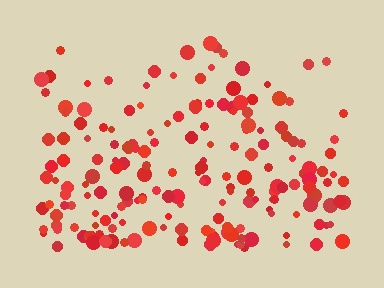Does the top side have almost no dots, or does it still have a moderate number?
Still a moderate number, just noticeably fewer than the bottom.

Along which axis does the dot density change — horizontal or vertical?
Vertical.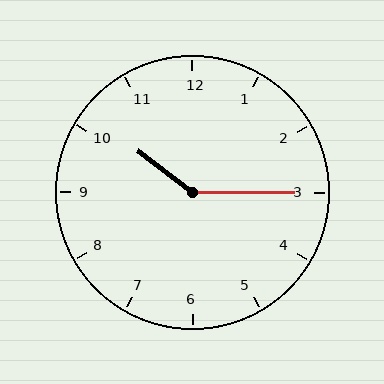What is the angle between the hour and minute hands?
Approximately 142 degrees.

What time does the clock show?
10:15.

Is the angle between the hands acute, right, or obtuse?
It is obtuse.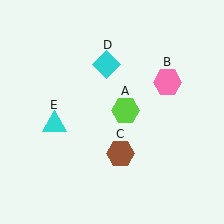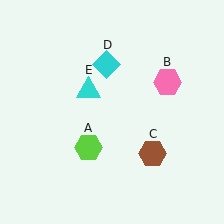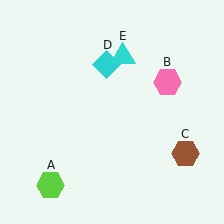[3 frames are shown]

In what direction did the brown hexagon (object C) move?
The brown hexagon (object C) moved right.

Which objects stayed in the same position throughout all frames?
Pink hexagon (object B) and cyan diamond (object D) remained stationary.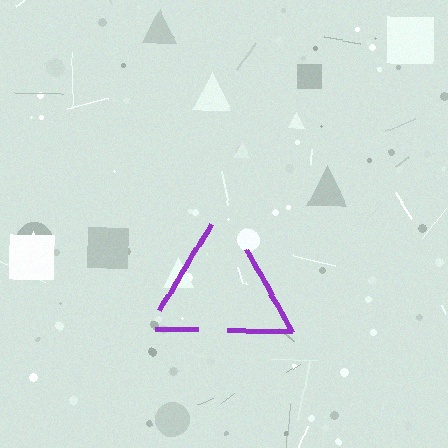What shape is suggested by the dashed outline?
The dashed outline suggests a triangle.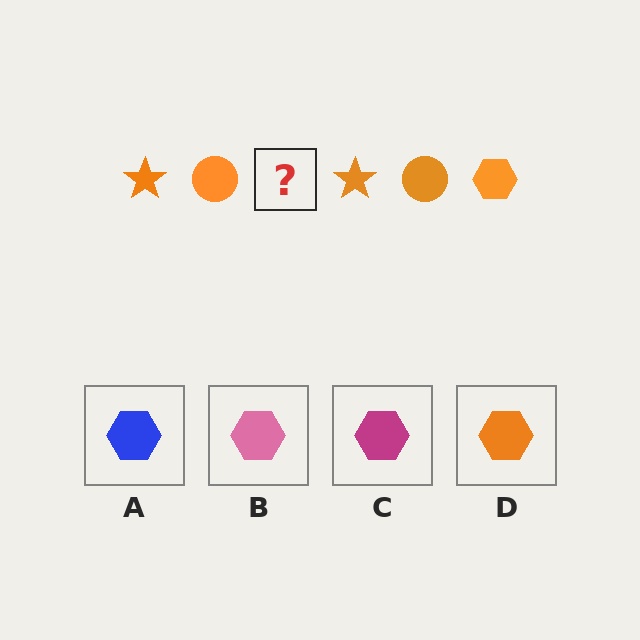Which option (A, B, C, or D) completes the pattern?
D.